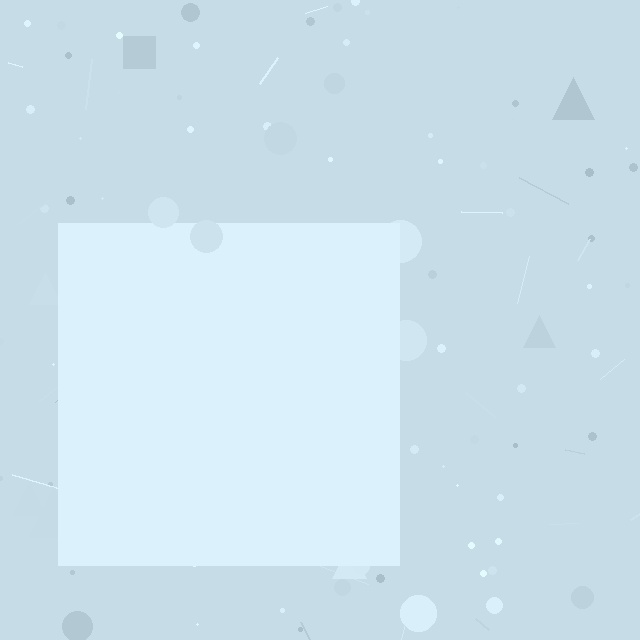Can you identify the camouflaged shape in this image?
The camouflaged shape is a square.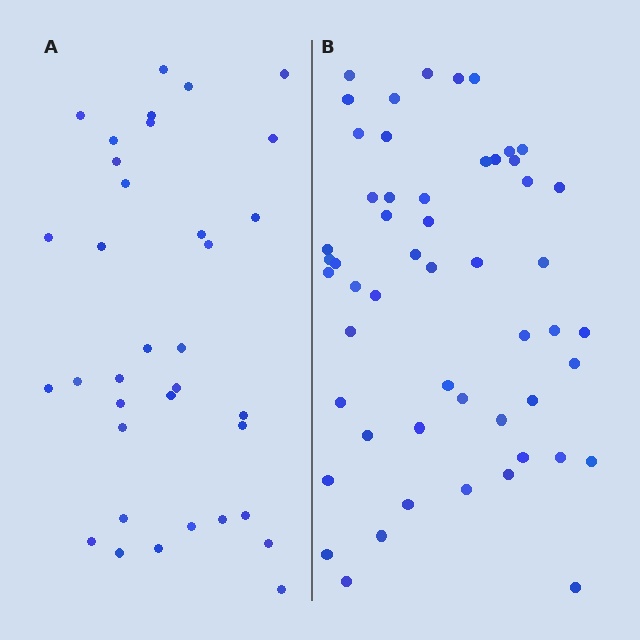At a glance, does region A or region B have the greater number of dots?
Region B (the right region) has more dots.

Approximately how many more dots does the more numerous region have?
Region B has approximately 20 more dots than region A.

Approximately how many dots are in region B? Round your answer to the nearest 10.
About 50 dots. (The exact count is 53, which rounds to 50.)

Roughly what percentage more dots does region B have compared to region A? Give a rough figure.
About 50% more.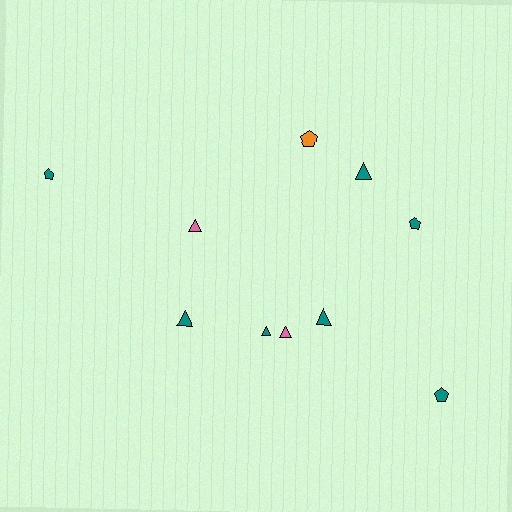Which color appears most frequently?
Teal, with 7 objects.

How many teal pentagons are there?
There are 3 teal pentagons.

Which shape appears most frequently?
Triangle, with 6 objects.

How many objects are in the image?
There are 10 objects.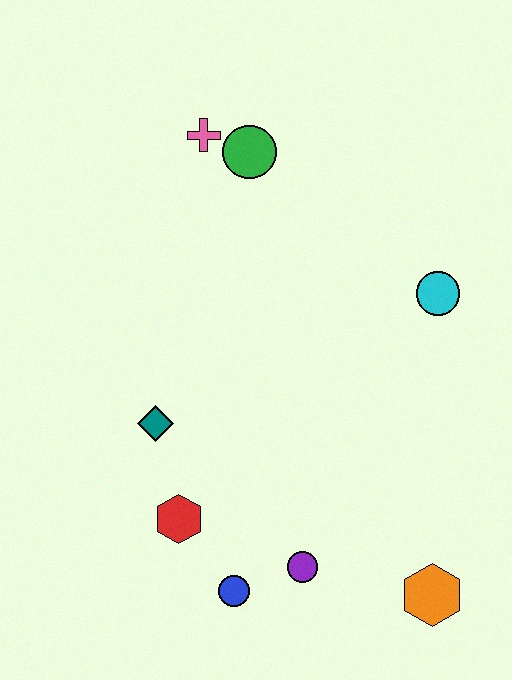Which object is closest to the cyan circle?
The green circle is closest to the cyan circle.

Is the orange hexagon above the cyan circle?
No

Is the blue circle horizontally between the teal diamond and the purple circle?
Yes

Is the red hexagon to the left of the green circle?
Yes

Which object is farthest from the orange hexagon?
The pink cross is farthest from the orange hexagon.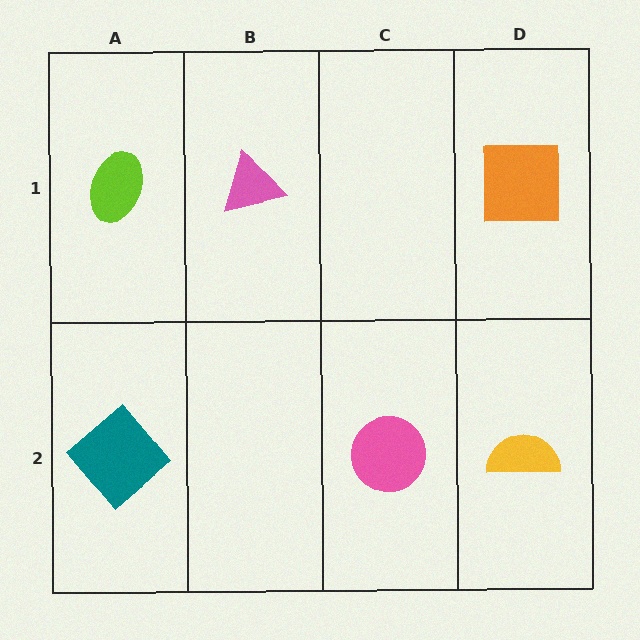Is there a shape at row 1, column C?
No, that cell is empty.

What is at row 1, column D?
An orange square.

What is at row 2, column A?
A teal diamond.